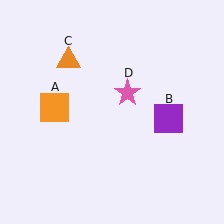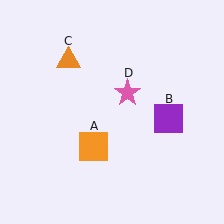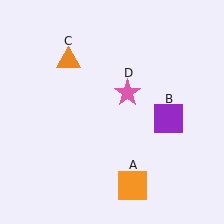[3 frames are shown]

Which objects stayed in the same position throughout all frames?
Purple square (object B) and orange triangle (object C) and pink star (object D) remained stationary.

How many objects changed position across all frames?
1 object changed position: orange square (object A).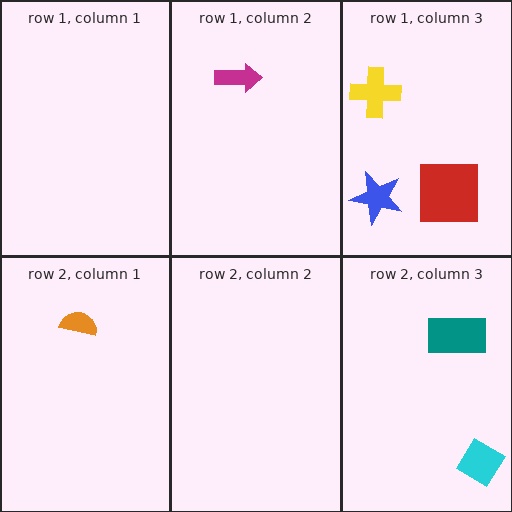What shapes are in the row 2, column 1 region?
The orange semicircle.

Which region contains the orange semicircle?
The row 2, column 1 region.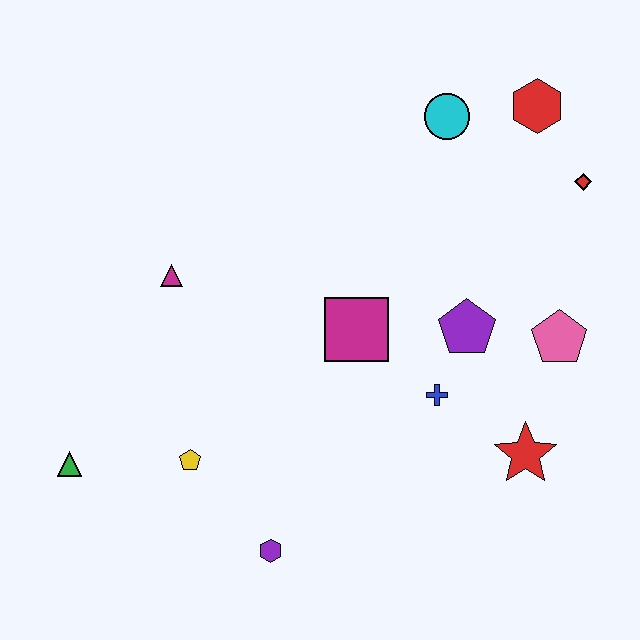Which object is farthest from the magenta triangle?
The red diamond is farthest from the magenta triangle.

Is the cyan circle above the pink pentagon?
Yes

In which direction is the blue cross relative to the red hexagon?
The blue cross is below the red hexagon.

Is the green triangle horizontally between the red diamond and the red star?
No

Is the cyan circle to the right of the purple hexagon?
Yes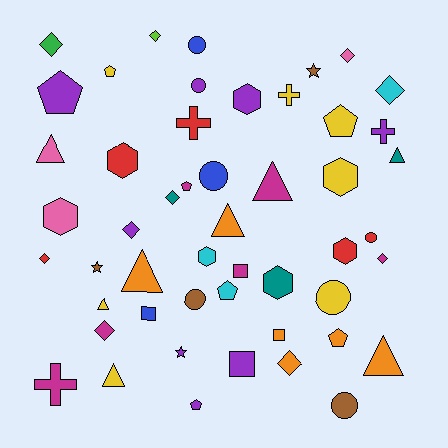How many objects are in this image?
There are 50 objects.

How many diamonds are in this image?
There are 10 diamonds.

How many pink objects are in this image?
There are 3 pink objects.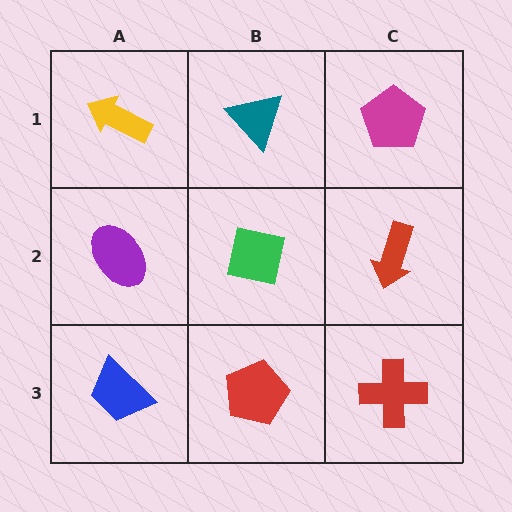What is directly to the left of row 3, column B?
A blue trapezoid.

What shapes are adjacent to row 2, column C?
A magenta pentagon (row 1, column C), a red cross (row 3, column C), a green square (row 2, column B).